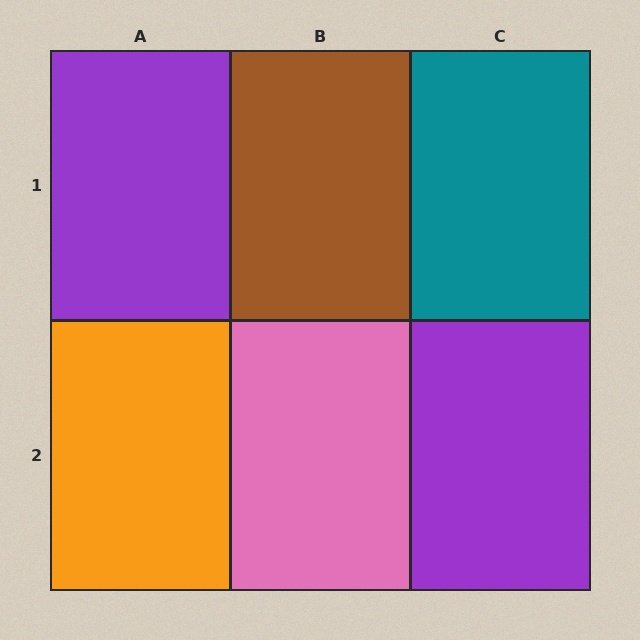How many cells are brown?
1 cell is brown.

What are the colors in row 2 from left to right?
Orange, pink, purple.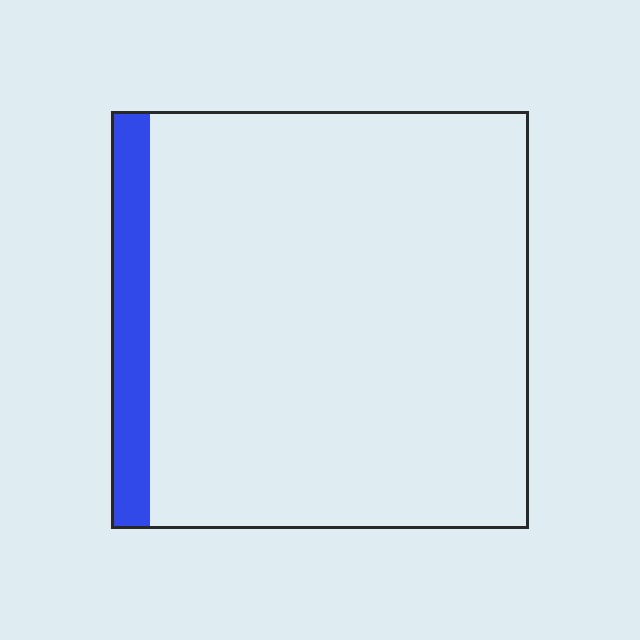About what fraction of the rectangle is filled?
About one tenth (1/10).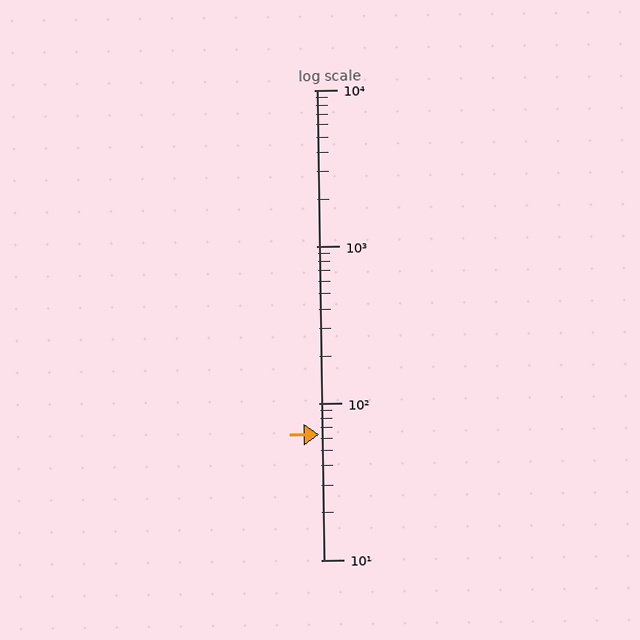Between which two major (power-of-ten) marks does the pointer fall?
The pointer is between 10 and 100.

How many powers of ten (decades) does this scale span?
The scale spans 3 decades, from 10 to 10000.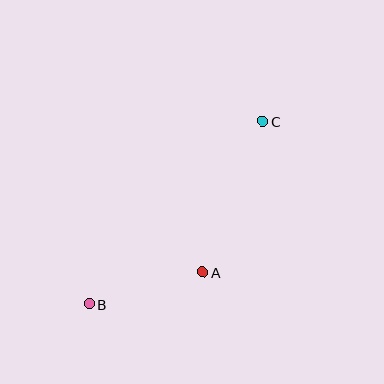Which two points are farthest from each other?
Points B and C are farthest from each other.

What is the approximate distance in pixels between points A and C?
The distance between A and C is approximately 162 pixels.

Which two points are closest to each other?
Points A and B are closest to each other.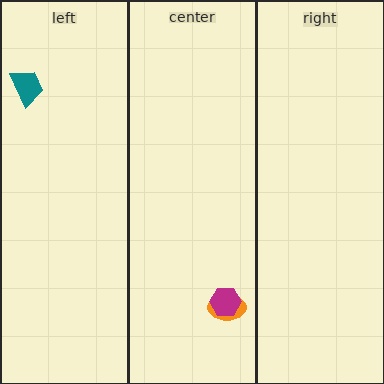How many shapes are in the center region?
2.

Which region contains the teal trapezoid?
The left region.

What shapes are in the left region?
The teal trapezoid.